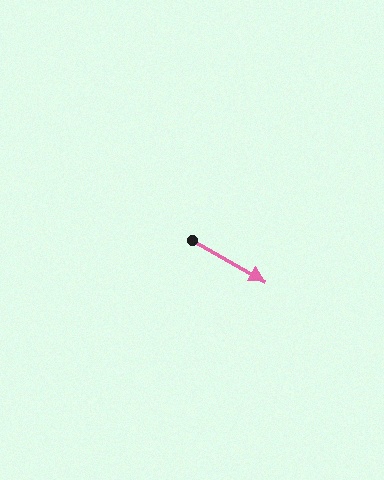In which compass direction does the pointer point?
Southeast.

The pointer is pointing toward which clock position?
Roughly 4 o'clock.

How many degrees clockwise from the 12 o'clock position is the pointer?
Approximately 120 degrees.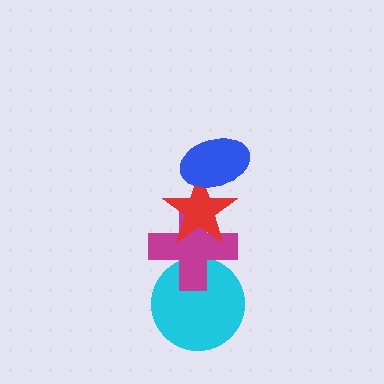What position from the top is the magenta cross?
The magenta cross is 3rd from the top.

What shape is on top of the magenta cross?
The red star is on top of the magenta cross.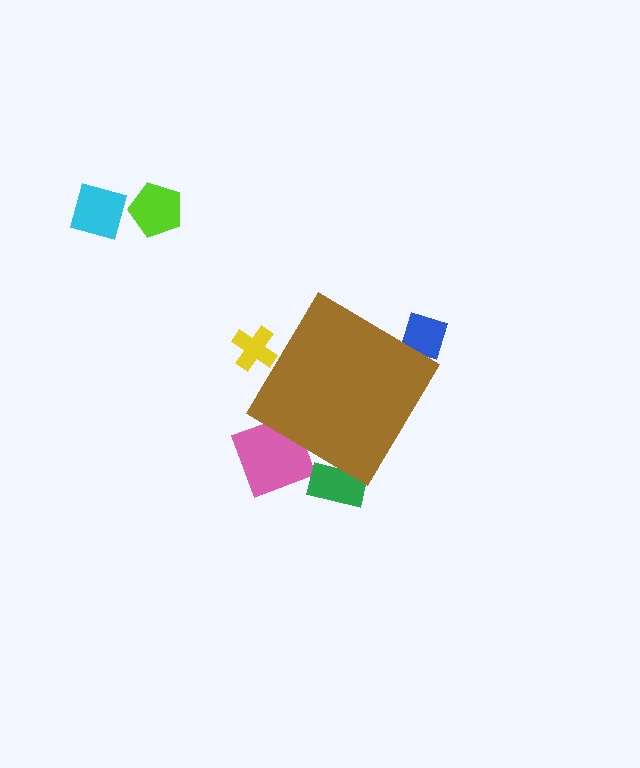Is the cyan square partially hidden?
No, the cyan square is fully visible.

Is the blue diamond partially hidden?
Yes, the blue diamond is partially hidden behind the brown diamond.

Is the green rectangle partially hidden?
Yes, the green rectangle is partially hidden behind the brown diamond.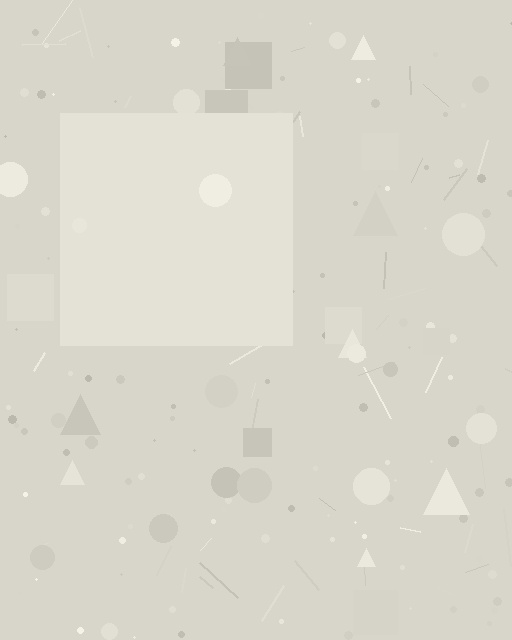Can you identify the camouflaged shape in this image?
The camouflaged shape is a square.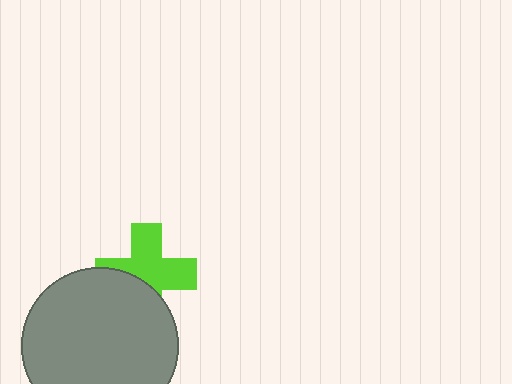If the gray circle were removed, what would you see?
You would see the complete lime cross.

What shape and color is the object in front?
The object in front is a gray circle.